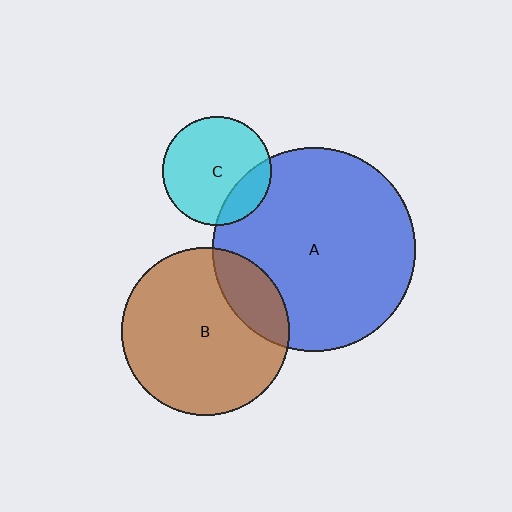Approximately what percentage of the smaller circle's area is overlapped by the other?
Approximately 20%.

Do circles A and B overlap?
Yes.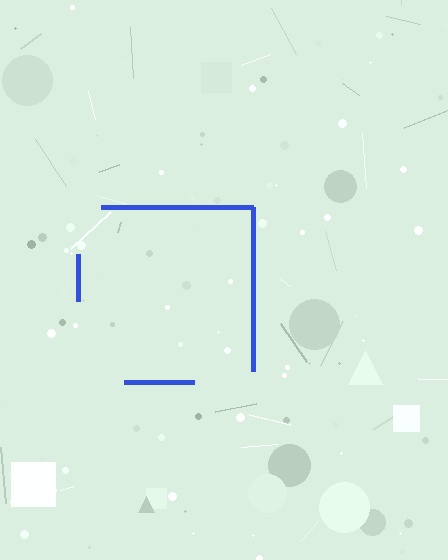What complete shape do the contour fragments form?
The contour fragments form a square.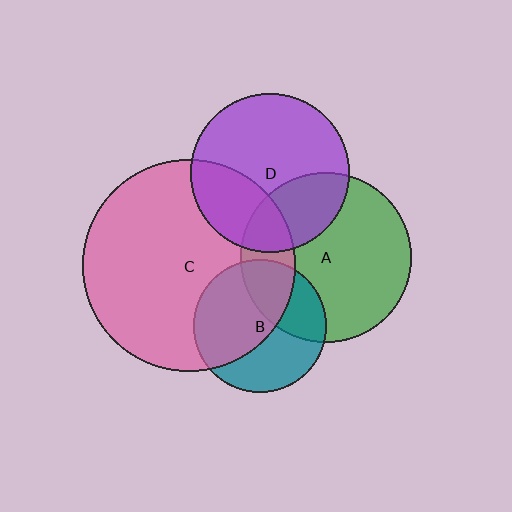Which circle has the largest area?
Circle C (pink).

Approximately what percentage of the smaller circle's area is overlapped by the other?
Approximately 30%.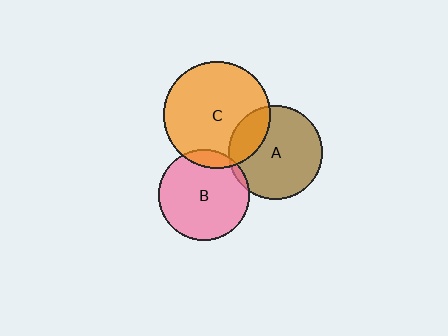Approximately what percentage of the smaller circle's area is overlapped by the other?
Approximately 10%.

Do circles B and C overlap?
Yes.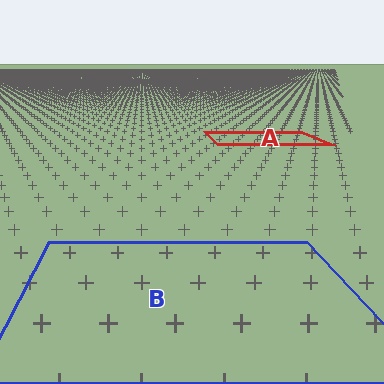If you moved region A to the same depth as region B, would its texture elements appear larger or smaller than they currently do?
They would appear larger. At a closer depth, the same texture elements are projected at a bigger on-screen size.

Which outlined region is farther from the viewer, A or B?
Region A is farther from the viewer — the texture elements inside it appear smaller and more densely packed.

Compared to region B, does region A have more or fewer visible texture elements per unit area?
Region A has more texture elements per unit area — they are packed more densely because it is farther away.